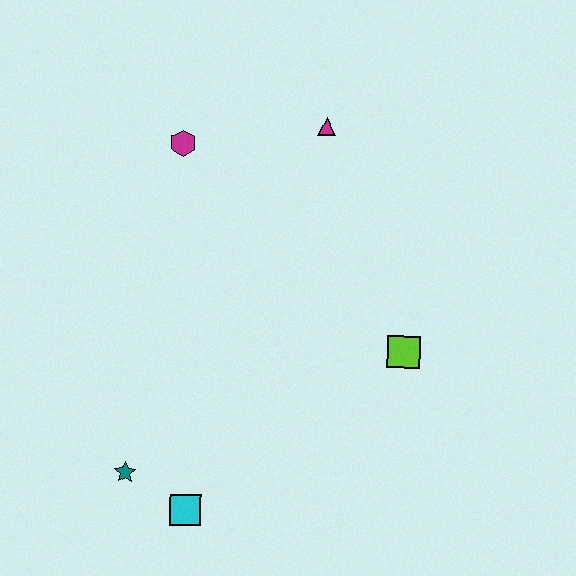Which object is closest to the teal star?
The cyan square is closest to the teal star.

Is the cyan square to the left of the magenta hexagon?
No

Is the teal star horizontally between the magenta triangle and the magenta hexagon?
No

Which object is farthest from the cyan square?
The magenta triangle is farthest from the cyan square.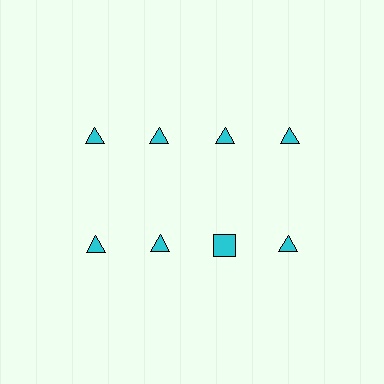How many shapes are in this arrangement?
There are 8 shapes arranged in a grid pattern.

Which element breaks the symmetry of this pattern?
The cyan square in the second row, center column breaks the symmetry. All other shapes are cyan triangles.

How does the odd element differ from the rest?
It has a different shape: square instead of triangle.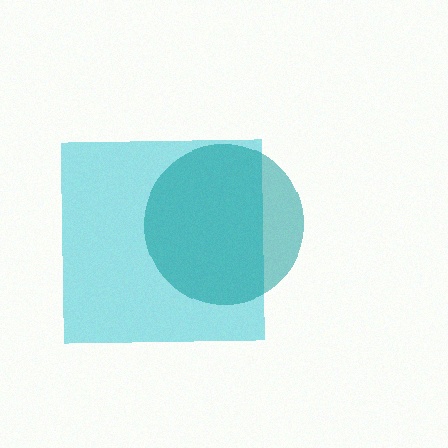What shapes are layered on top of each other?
The layered shapes are: a cyan square, a teal circle.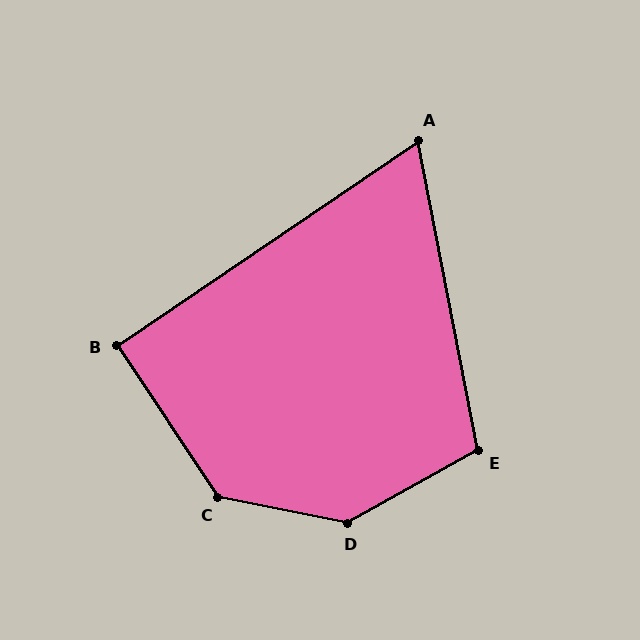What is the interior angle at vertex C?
Approximately 135 degrees (obtuse).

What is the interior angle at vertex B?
Approximately 91 degrees (approximately right).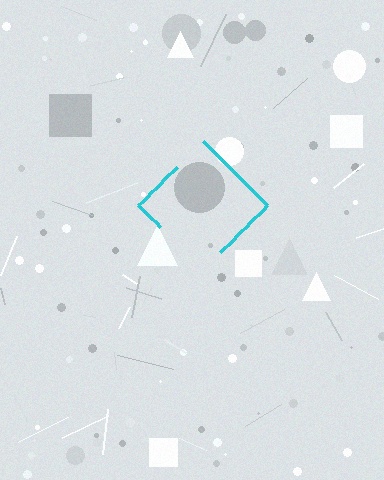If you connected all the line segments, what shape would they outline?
They would outline a diamond.